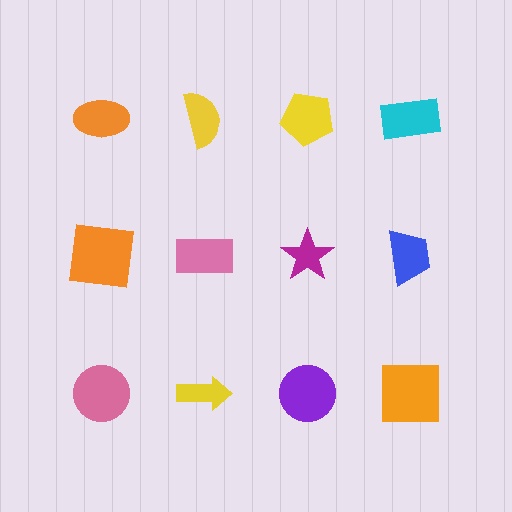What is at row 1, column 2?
A yellow semicircle.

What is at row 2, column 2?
A pink rectangle.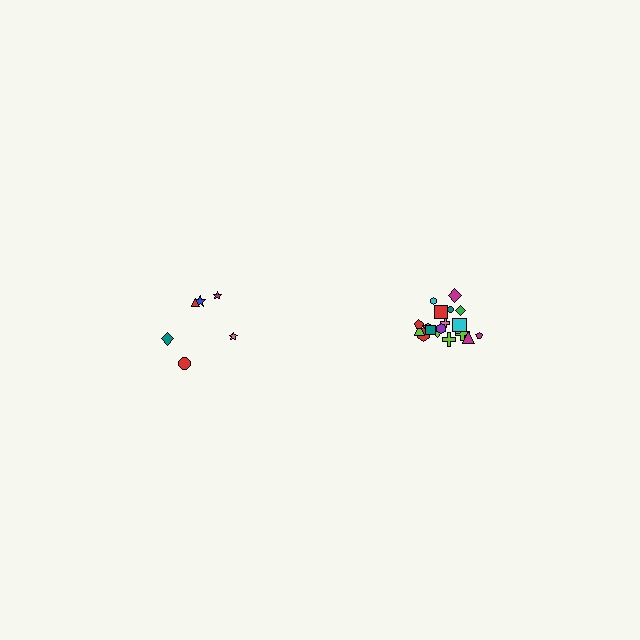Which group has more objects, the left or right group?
The right group.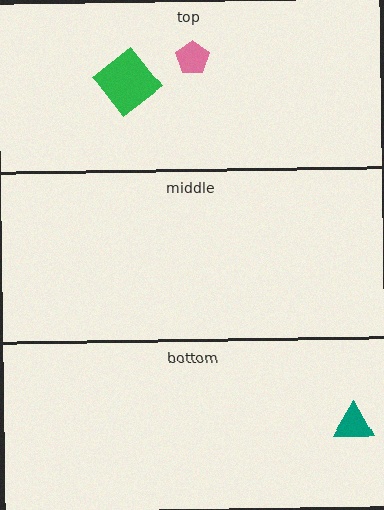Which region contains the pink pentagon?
The top region.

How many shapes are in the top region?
2.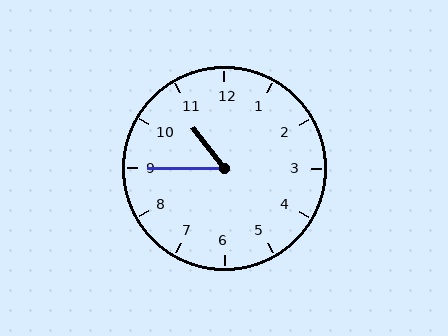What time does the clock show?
10:45.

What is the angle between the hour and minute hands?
Approximately 52 degrees.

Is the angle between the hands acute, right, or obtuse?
It is acute.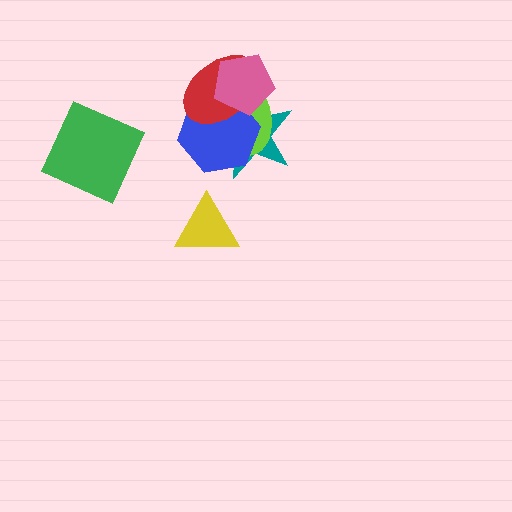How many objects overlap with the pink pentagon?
4 objects overlap with the pink pentagon.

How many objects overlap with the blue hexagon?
4 objects overlap with the blue hexagon.